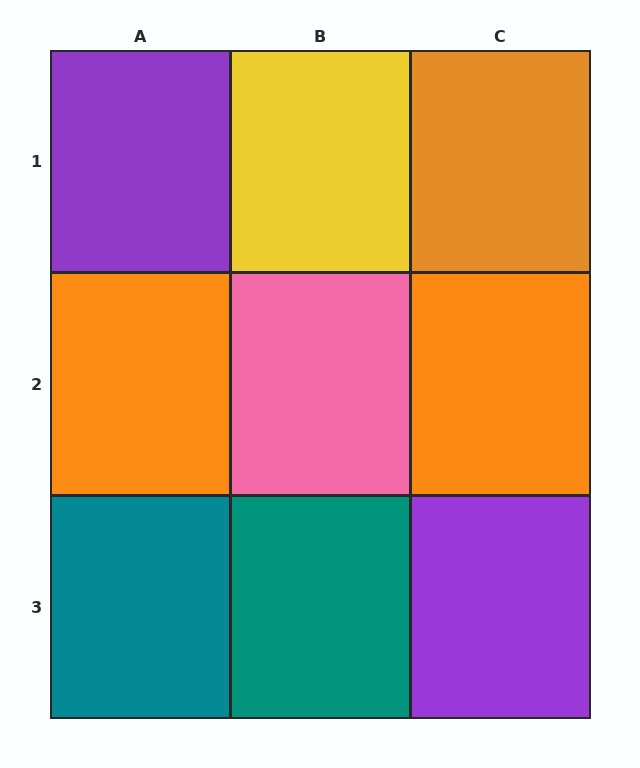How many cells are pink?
1 cell is pink.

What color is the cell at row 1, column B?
Yellow.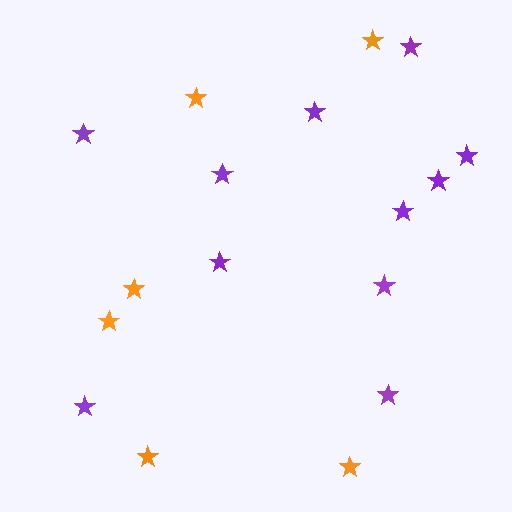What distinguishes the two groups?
There are 2 groups: one group of purple stars (11) and one group of orange stars (6).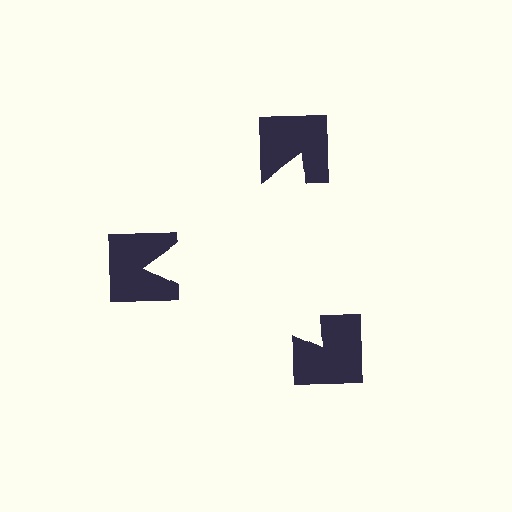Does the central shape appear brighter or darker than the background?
It typically appears slightly brighter than the background, even though no actual brightness change is drawn.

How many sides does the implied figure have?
3 sides.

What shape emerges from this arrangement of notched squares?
An illusory triangle — its edges are inferred from the aligned wedge cuts in the notched squares, not physically drawn.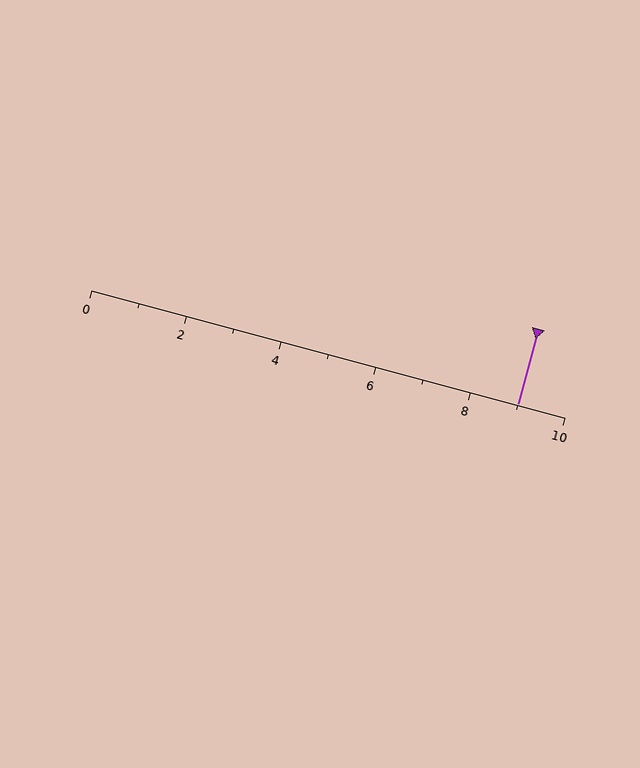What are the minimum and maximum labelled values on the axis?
The axis runs from 0 to 10.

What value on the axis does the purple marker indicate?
The marker indicates approximately 9.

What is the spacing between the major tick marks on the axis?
The major ticks are spaced 2 apart.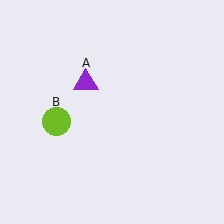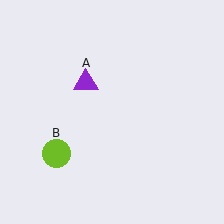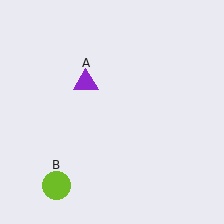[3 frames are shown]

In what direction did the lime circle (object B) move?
The lime circle (object B) moved down.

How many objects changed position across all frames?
1 object changed position: lime circle (object B).